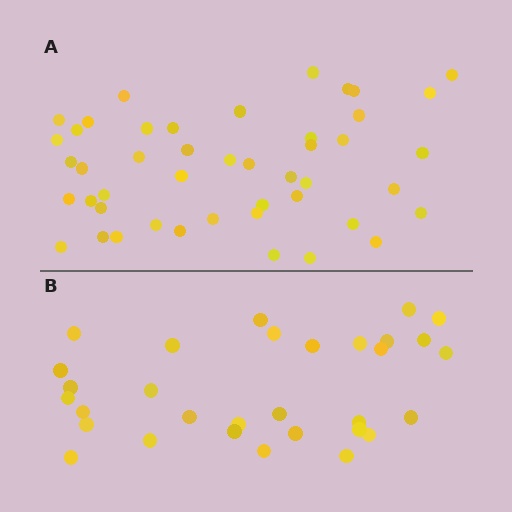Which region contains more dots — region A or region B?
Region A (the top region) has more dots.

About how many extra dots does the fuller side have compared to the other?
Region A has approximately 15 more dots than region B.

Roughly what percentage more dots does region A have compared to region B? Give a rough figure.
About 50% more.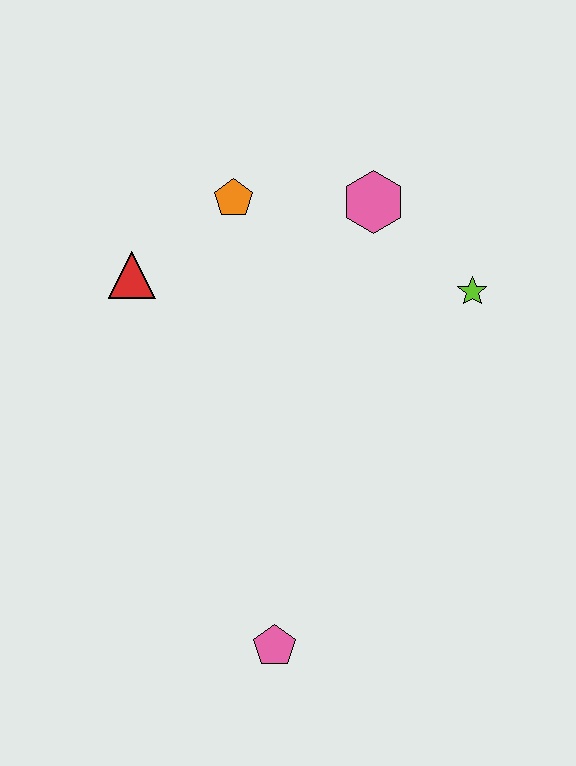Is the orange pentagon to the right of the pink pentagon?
No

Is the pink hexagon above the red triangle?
Yes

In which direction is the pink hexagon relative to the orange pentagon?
The pink hexagon is to the right of the orange pentagon.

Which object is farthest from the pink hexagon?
The pink pentagon is farthest from the pink hexagon.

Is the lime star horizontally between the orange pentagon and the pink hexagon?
No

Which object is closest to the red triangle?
The orange pentagon is closest to the red triangle.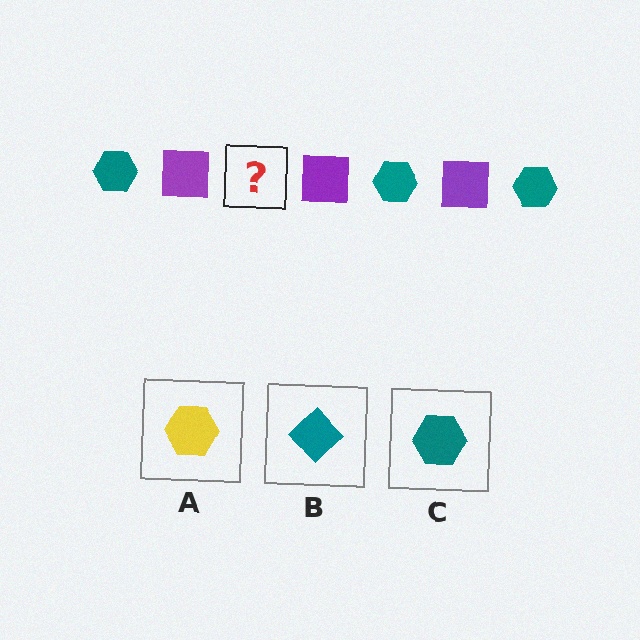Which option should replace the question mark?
Option C.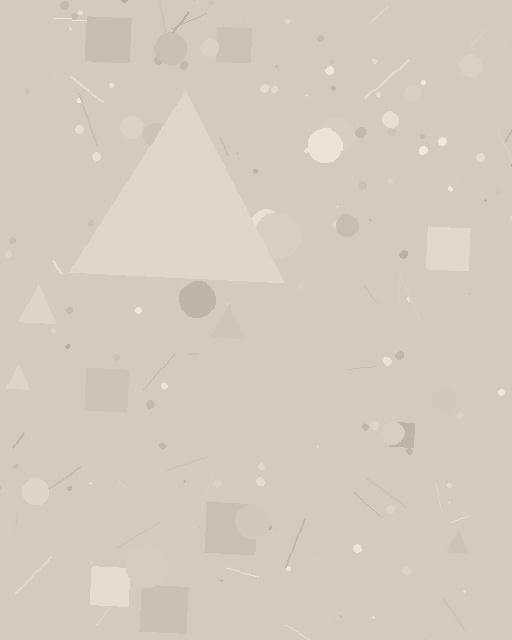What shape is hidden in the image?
A triangle is hidden in the image.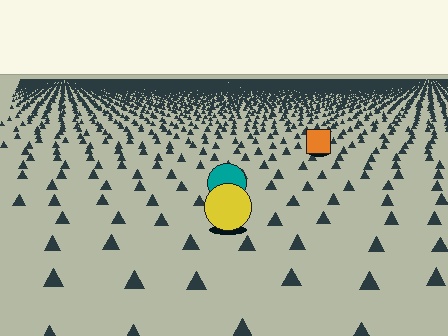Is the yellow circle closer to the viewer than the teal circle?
Yes. The yellow circle is closer — you can tell from the texture gradient: the ground texture is coarser near it.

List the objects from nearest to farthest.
From nearest to farthest: the yellow circle, the teal circle, the orange square.